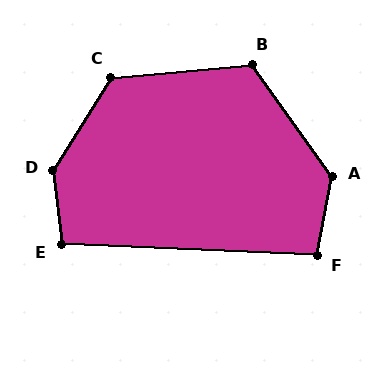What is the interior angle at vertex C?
Approximately 127 degrees (obtuse).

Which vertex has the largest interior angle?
D, at approximately 142 degrees.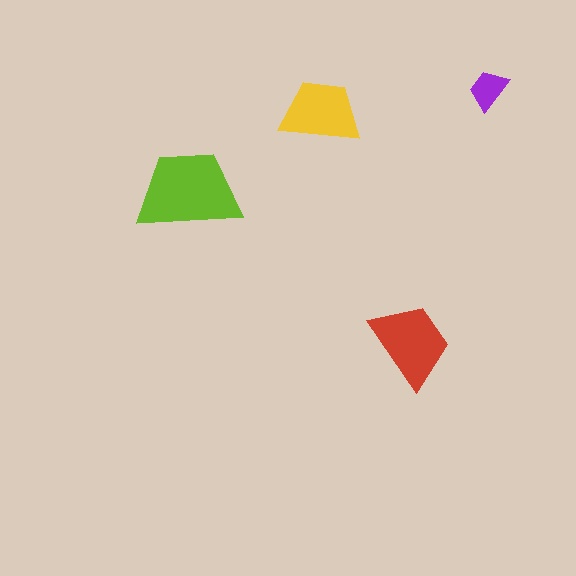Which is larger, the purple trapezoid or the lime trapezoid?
The lime one.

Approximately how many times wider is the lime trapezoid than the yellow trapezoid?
About 1.5 times wider.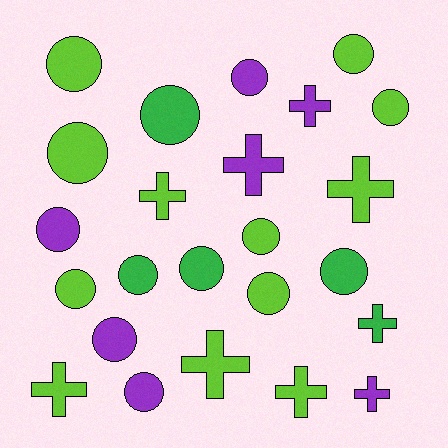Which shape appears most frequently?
Circle, with 15 objects.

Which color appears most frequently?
Lime, with 12 objects.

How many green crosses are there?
There is 1 green cross.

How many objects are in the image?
There are 24 objects.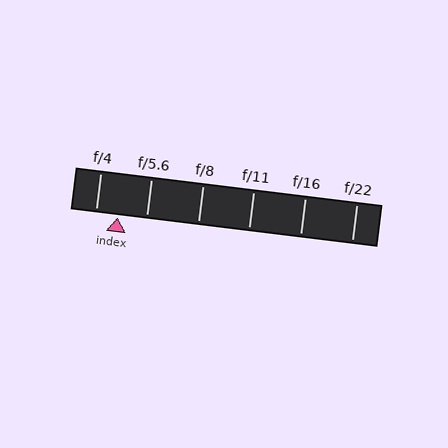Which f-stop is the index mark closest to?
The index mark is closest to f/4.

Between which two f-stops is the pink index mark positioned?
The index mark is between f/4 and f/5.6.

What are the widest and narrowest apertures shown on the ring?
The widest aperture shown is f/4 and the narrowest is f/22.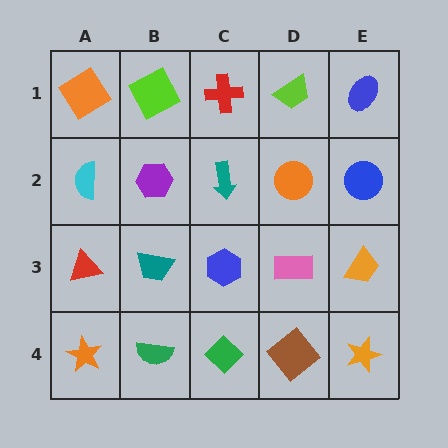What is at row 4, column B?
A green semicircle.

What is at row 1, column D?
A lime trapezoid.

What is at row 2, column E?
A blue circle.